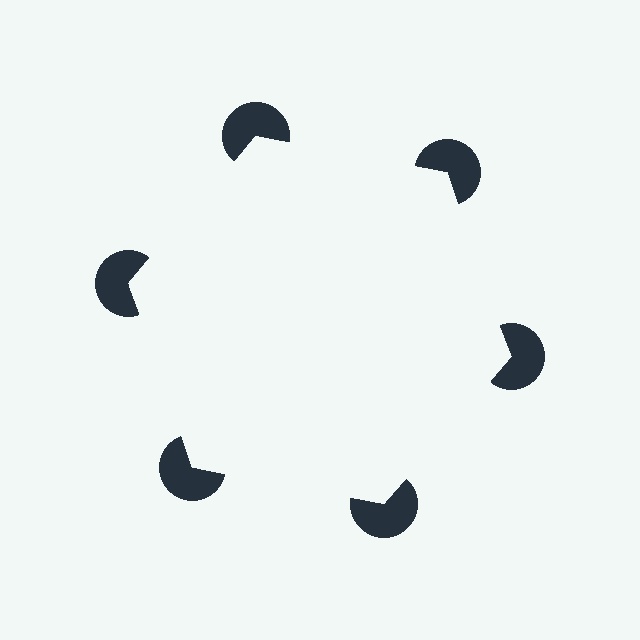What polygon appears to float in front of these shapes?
An illusory hexagon — its edges are inferred from the aligned wedge cuts in the pac-man discs, not physically drawn.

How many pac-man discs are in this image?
There are 6 — one at each vertex of the illusory hexagon.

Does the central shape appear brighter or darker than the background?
It typically appears slightly brighter than the background, even though no actual brightness change is drawn.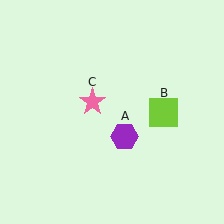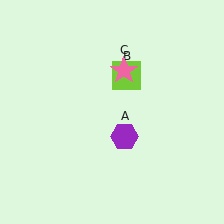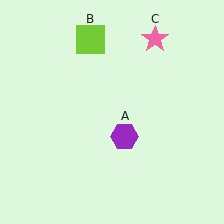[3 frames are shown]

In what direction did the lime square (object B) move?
The lime square (object B) moved up and to the left.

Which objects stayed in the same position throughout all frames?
Purple hexagon (object A) remained stationary.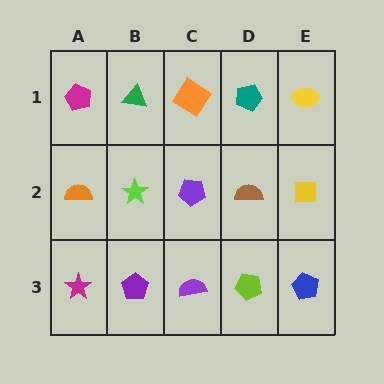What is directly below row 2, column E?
A blue pentagon.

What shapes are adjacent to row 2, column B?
A green triangle (row 1, column B), a purple pentagon (row 3, column B), an orange semicircle (row 2, column A), a purple pentagon (row 2, column C).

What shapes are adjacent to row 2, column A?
A magenta pentagon (row 1, column A), a magenta star (row 3, column A), a lime star (row 2, column B).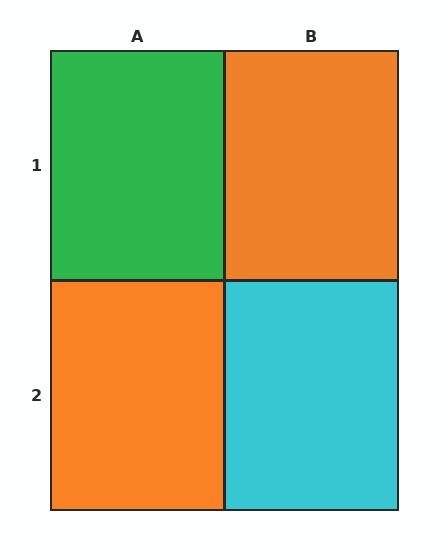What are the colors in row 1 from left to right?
Green, orange.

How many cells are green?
1 cell is green.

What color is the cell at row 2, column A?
Orange.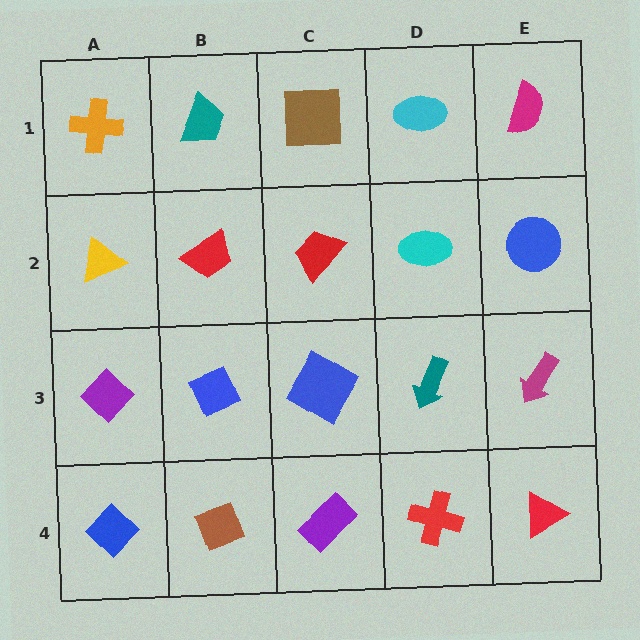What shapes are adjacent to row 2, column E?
A magenta semicircle (row 1, column E), a magenta arrow (row 3, column E), a cyan ellipse (row 2, column D).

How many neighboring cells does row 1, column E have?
2.